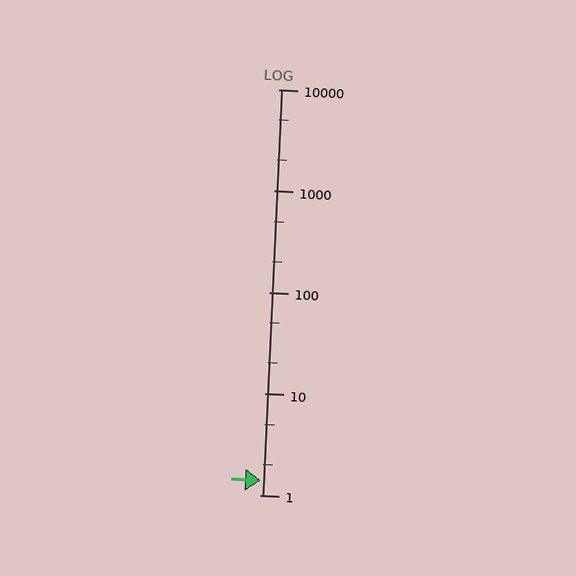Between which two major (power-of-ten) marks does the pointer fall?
The pointer is between 1 and 10.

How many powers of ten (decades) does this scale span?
The scale spans 4 decades, from 1 to 10000.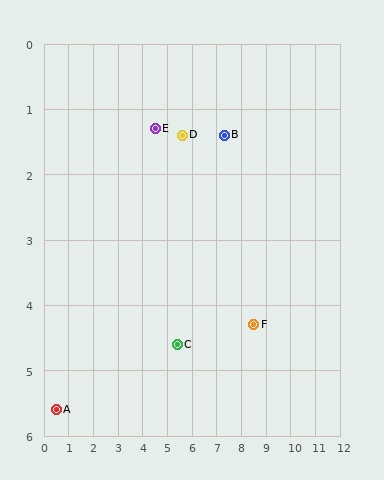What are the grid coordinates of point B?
Point B is at approximately (7.3, 1.4).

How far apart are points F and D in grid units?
Points F and D are about 4.1 grid units apart.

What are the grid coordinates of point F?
Point F is at approximately (8.5, 4.3).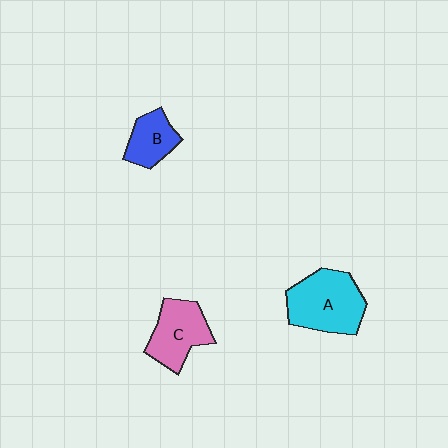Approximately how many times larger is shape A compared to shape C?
Approximately 1.3 times.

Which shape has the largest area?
Shape A (cyan).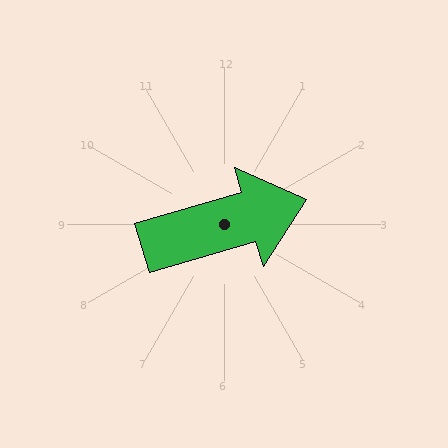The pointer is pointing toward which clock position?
Roughly 2 o'clock.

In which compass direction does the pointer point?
East.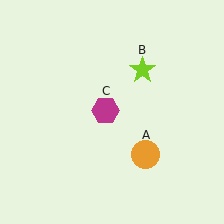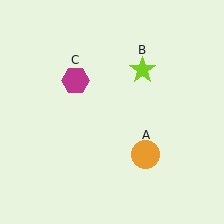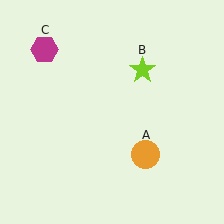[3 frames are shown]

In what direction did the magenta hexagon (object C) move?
The magenta hexagon (object C) moved up and to the left.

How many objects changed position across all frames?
1 object changed position: magenta hexagon (object C).